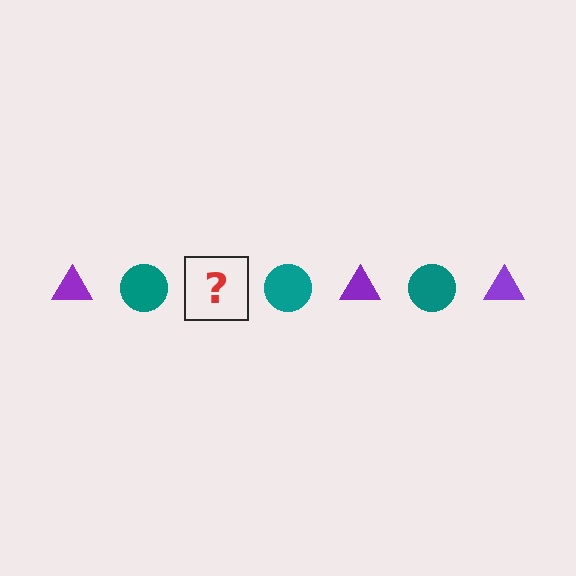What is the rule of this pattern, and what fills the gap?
The rule is that the pattern alternates between purple triangle and teal circle. The gap should be filled with a purple triangle.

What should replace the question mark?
The question mark should be replaced with a purple triangle.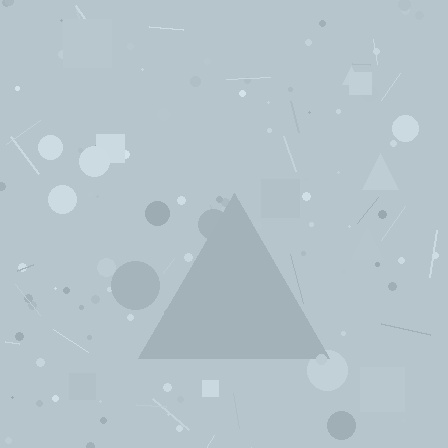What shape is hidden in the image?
A triangle is hidden in the image.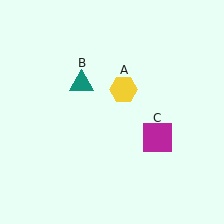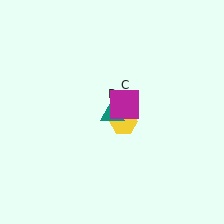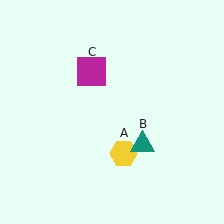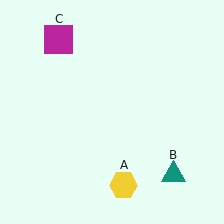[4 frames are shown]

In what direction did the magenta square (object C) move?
The magenta square (object C) moved up and to the left.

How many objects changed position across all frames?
3 objects changed position: yellow hexagon (object A), teal triangle (object B), magenta square (object C).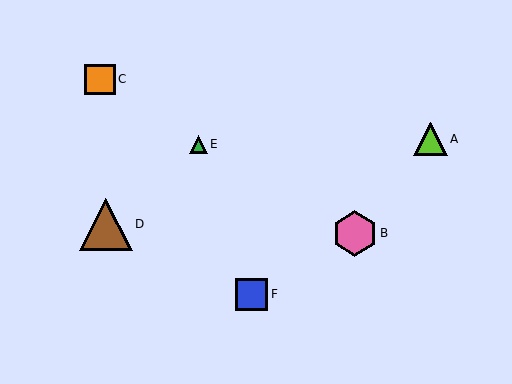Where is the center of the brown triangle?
The center of the brown triangle is at (106, 224).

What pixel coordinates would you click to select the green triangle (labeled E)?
Click at (199, 144) to select the green triangle E.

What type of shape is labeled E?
Shape E is a green triangle.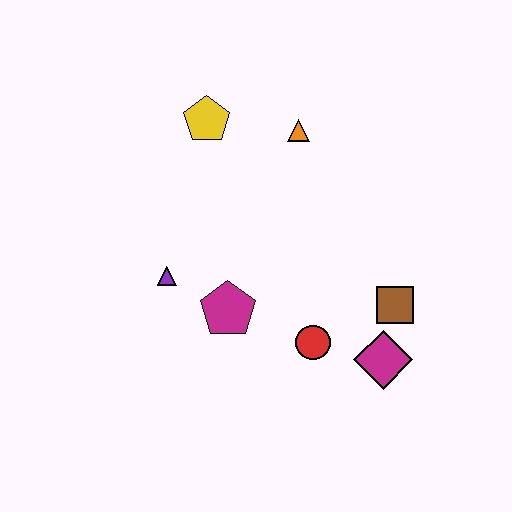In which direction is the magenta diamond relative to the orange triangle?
The magenta diamond is below the orange triangle.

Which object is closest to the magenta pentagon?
The purple triangle is closest to the magenta pentagon.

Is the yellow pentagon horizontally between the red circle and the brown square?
No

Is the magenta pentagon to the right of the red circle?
No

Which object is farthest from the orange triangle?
The magenta diamond is farthest from the orange triangle.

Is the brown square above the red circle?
Yes